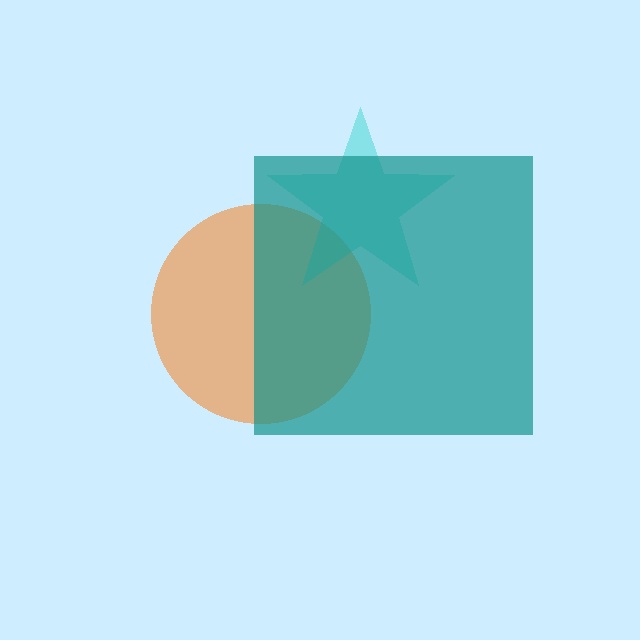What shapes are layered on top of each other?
The layered shapes are: an orange circle, a cyan star, a teal square.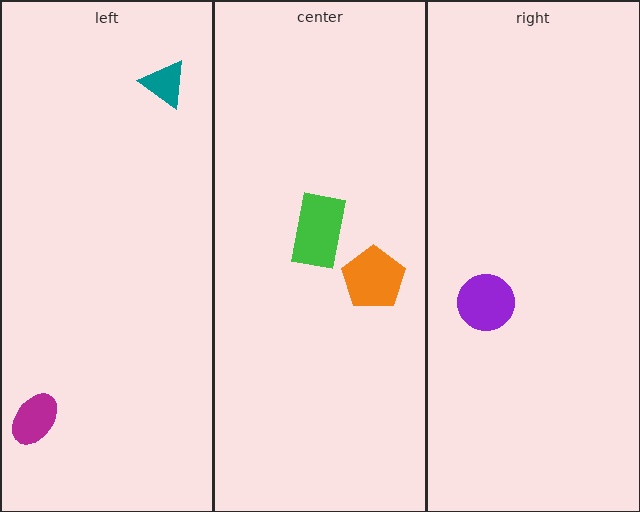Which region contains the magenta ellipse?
The left region.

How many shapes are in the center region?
2.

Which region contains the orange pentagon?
The center region.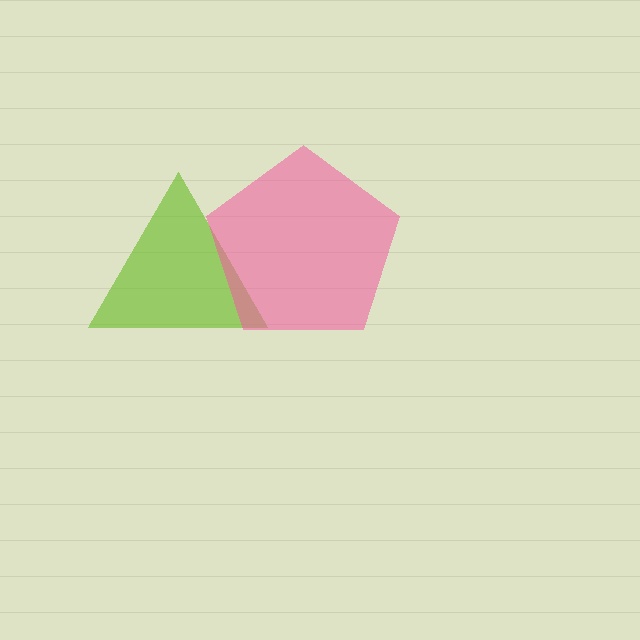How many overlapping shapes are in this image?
There are 2 overlapping shapes in the image.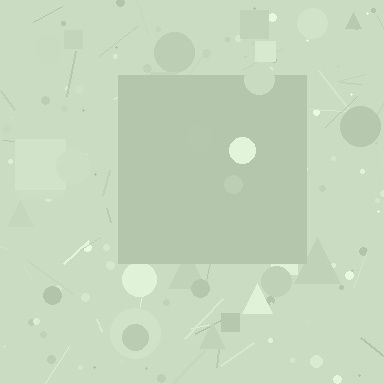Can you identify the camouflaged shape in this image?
The camouflaged shape is a square.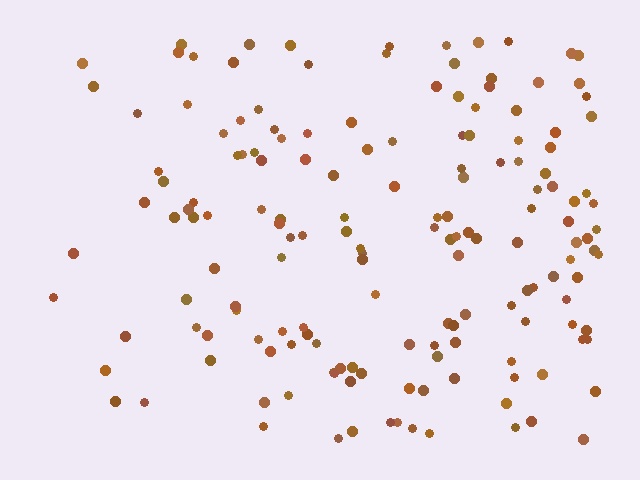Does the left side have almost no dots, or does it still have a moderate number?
Still a moderate number, just noticeably fewer than the right.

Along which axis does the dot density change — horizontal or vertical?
Horizontal.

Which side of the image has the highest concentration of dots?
The right.